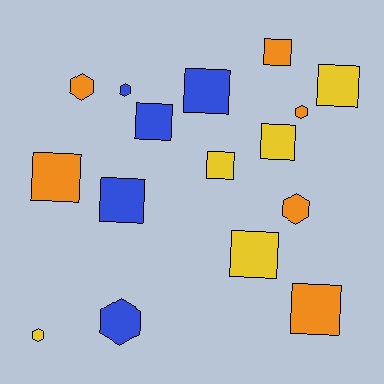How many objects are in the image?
There are 16 objects.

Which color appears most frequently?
Orange, with 6 objects.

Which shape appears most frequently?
Square, with 10 objects.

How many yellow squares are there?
There are 4 yellow squares.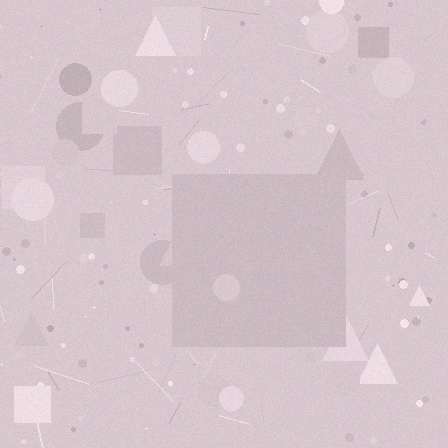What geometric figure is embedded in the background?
A square is embedded in the background.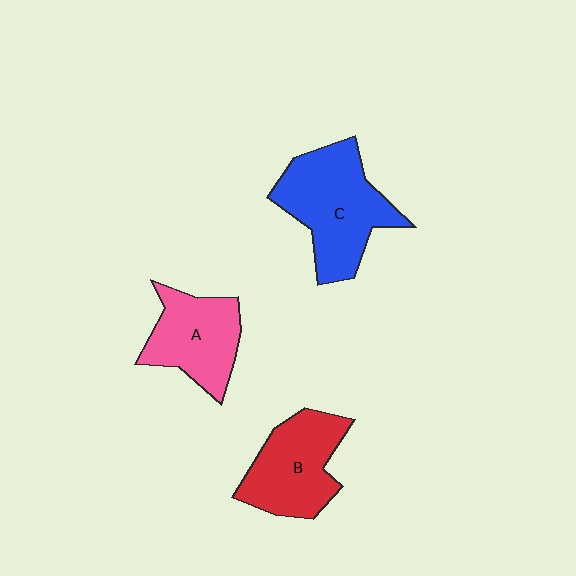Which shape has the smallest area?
Shape A (pink).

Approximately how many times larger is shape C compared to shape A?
Approximately 1.4 times.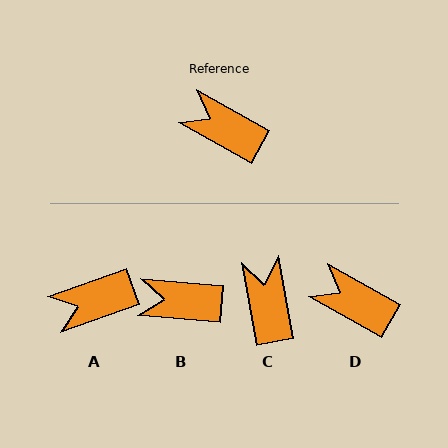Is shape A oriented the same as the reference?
No, it is off by about 48 degrees.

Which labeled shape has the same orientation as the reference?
D.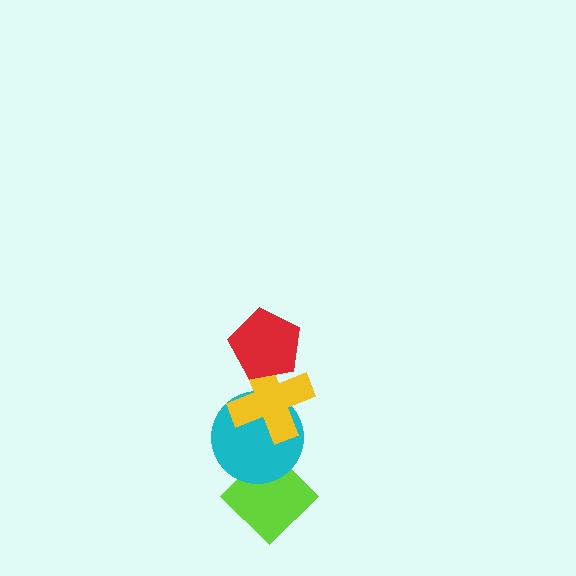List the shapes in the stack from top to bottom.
From top to bottom: the red pentagon, the yellow cross, the cyan circle, the lime diamond.